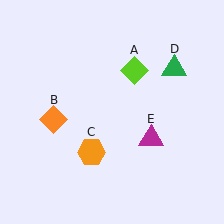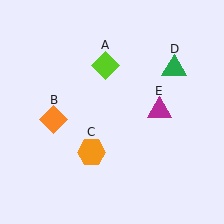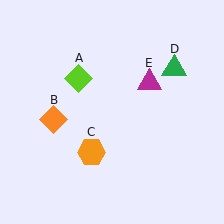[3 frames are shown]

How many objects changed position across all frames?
2 objects changed position: lime diamond (object A), magenta triangle (object E).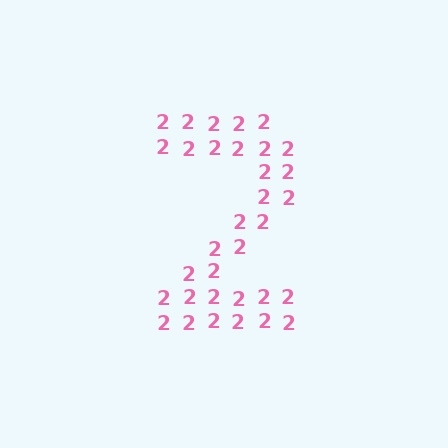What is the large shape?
The large shape is the digit 2.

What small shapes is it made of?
It is made of small digit 2's.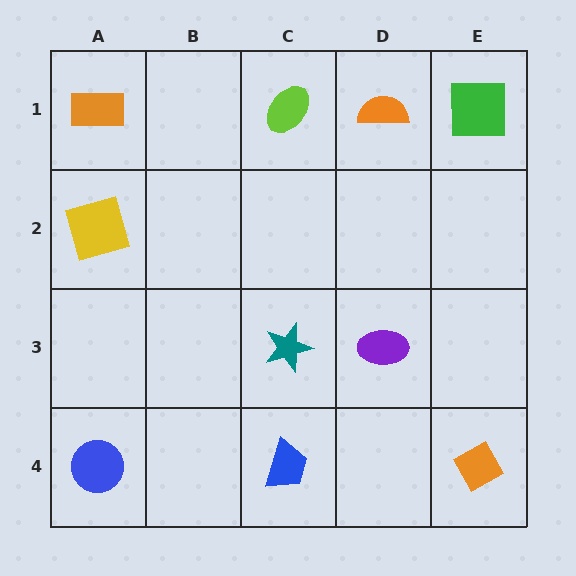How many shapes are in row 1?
4 shapes.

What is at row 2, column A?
A yellow square.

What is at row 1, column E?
A green square.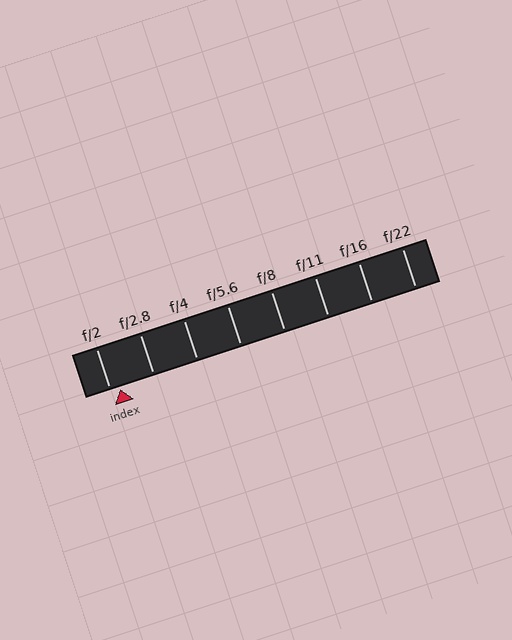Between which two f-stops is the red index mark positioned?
The index mark is between f/2 and f/2.8.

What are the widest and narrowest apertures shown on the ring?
The widest aperture shown is f/2 and the narrowest is f/22.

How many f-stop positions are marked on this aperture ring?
There are 8 f-stop positions marked.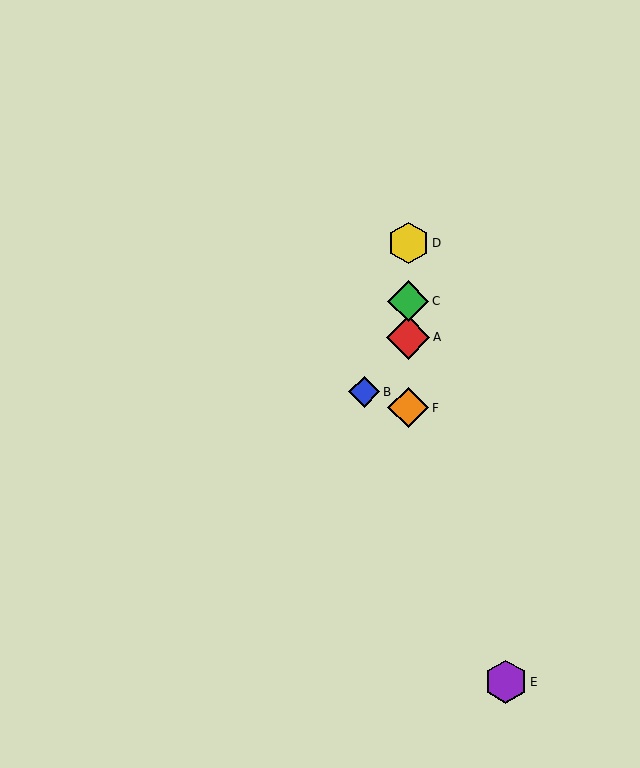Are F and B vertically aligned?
No, F is at x≈408 and B is at x≈364.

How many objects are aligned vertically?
4 objects (A, C, D, F) are aligned vertically.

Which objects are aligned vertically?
Objects A, C, D, F are aligned vertically.